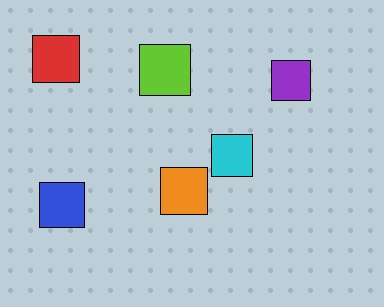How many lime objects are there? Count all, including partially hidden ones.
There is 1 lime object.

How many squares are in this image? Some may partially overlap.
There are 6 squares.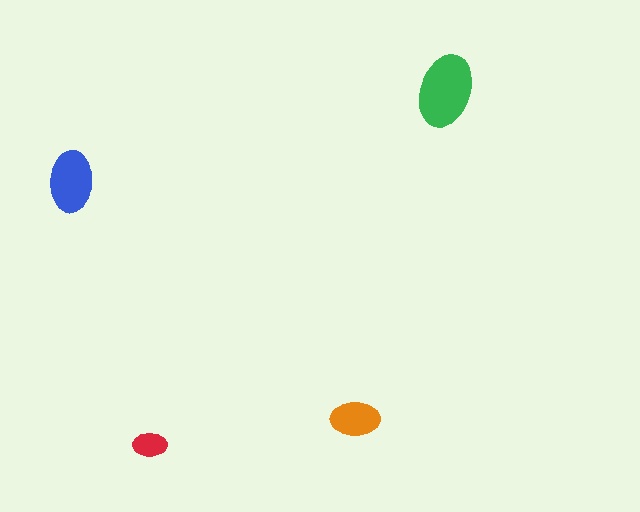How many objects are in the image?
There are 4 objects in the image.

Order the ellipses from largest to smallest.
the green one, the blue one, the orange one, the red one.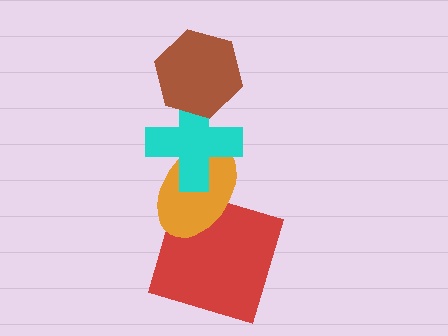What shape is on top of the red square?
The orange ellipse is on top of the red square.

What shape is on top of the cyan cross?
The brown hexagon is on top of the cyan cross.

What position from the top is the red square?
The red square is 4th from the top.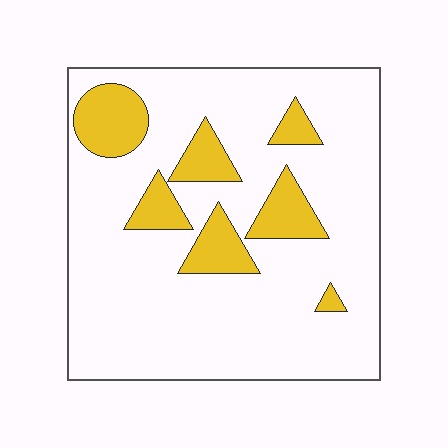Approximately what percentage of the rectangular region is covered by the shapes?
Approximately 20%.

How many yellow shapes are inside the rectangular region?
7.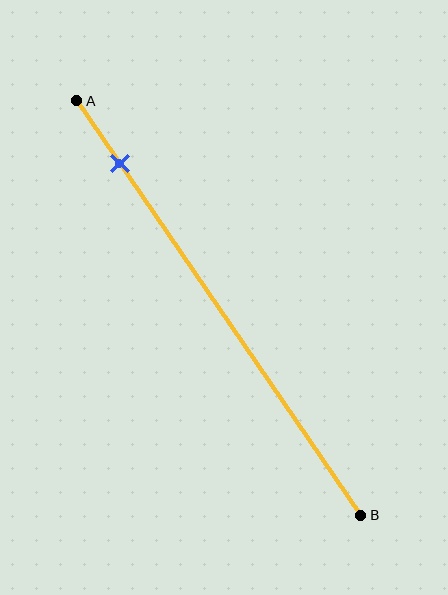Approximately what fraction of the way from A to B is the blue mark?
The blue mark is approximately 15% of the way from A to B.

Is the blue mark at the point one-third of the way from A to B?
No, the mark is at about 15% from A, not at the 33% one-third point.